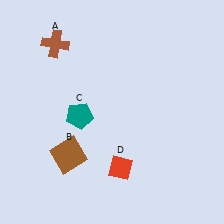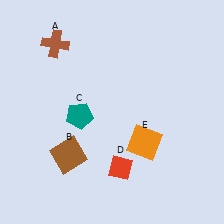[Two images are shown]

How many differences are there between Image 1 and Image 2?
There is 1 difference between the two images.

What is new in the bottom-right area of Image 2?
An orange square (E) was added in the bottom-right area of Image 2.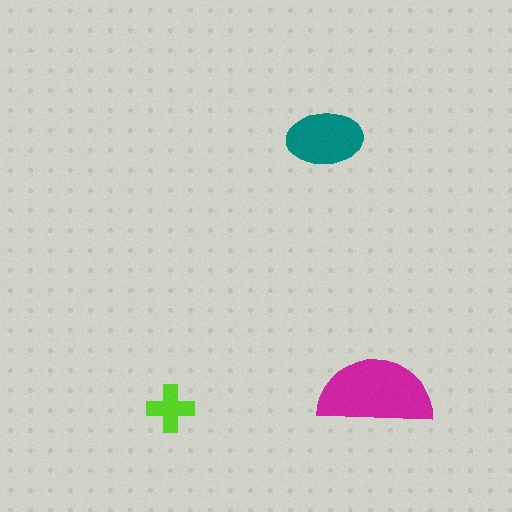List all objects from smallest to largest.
The lime cross, the teal ellipse, the magenta semicircle.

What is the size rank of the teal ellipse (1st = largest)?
2nd.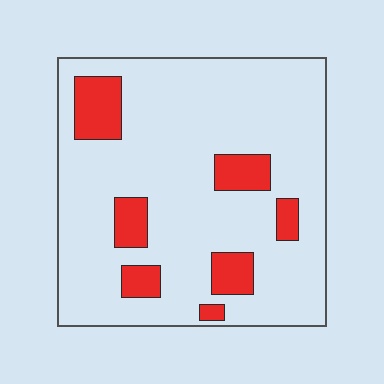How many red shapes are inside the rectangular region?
7.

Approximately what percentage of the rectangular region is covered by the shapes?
Approximately 15%.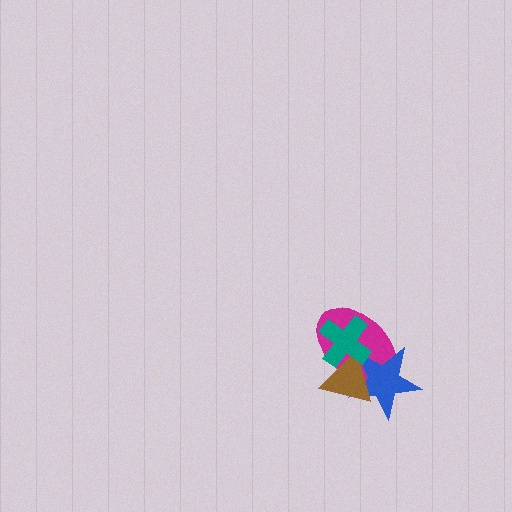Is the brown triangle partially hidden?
Yes, it is partially covered by another shape.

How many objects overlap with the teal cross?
3 objects overlap with the teal cross.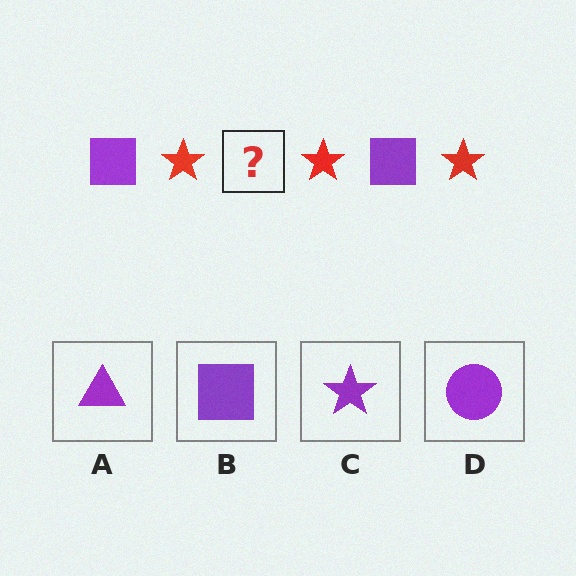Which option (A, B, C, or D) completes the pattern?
B.